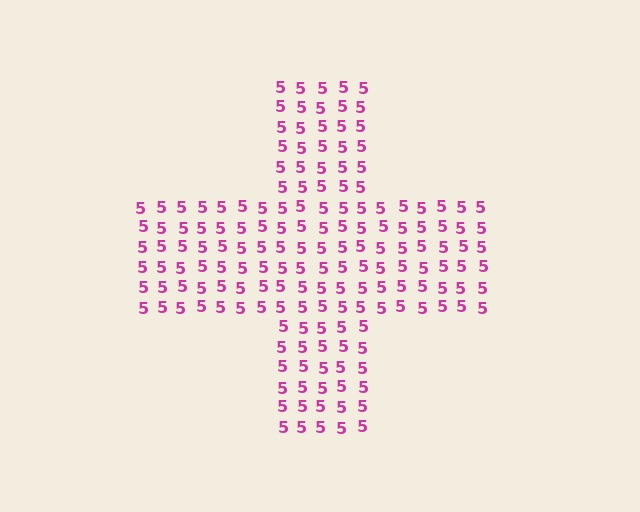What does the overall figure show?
The overall figure shows a cross.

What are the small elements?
The small elements are digit 5's.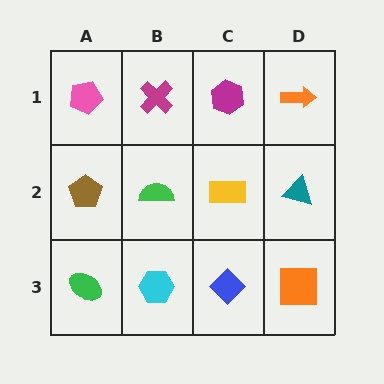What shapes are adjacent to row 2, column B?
A magenta cross (row 1, column B), a cyan hexagon (row 3, column B), a brown pentagon (row 2, column A), a yellow rectangle (row 2, column C).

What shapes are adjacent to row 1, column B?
A green semicircle (row 2, column B), a pink pentagon (row 1, column A), a magenta hexagon (row 1, column C).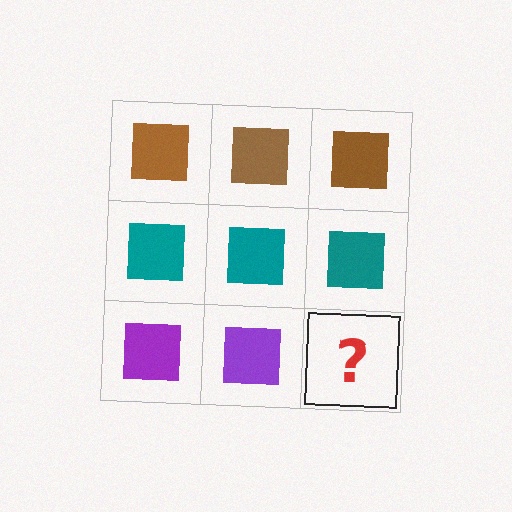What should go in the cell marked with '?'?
The missing cell should contain a purple square.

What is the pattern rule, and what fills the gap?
The rule is that each row has a consistent color. The gap should be filled with a purple square.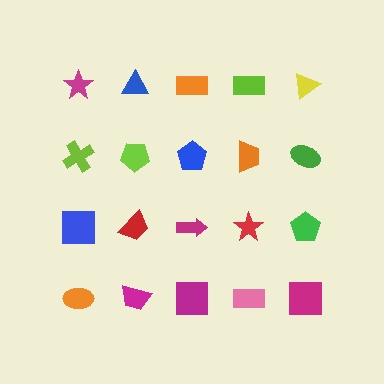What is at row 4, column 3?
A magenta square.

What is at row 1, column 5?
A yellow triangle.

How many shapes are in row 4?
5 shapes.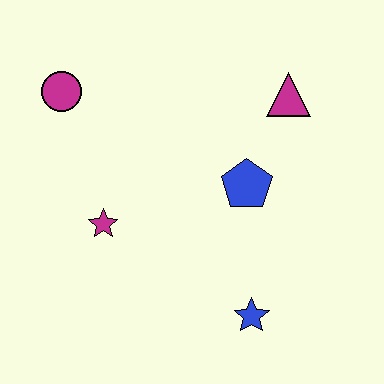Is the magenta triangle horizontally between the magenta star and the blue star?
No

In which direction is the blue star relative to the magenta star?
The blue star is to the right of the magenta star.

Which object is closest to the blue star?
The blue pentagon is closest to the blue star.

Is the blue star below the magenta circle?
Yes